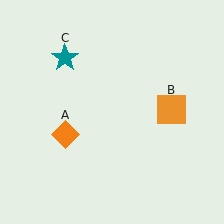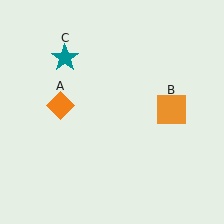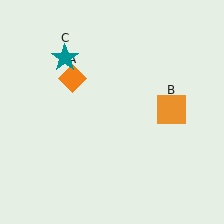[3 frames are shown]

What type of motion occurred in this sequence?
The orange diamond (object A) rotated clockwise around the center of the scene.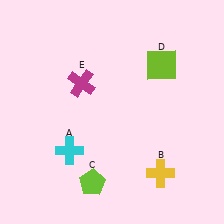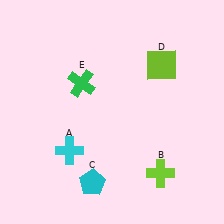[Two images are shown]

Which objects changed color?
B changed from yellow to lime. C changed from lime to cyan. E changed from magenta to green.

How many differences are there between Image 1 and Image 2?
There are 3 differences between the two images.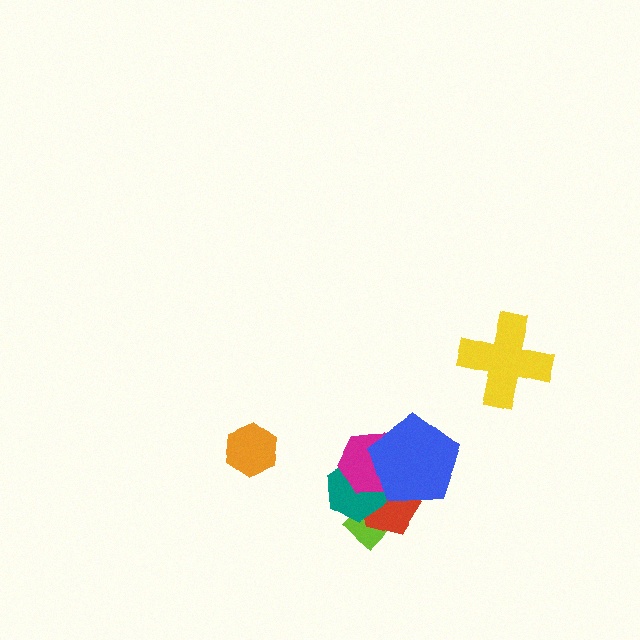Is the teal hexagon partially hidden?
Yes, it is partially covered by another shape.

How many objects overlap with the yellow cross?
0 objects overlap with the yellow cross.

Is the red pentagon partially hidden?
Yes, it is partially covered by another shape.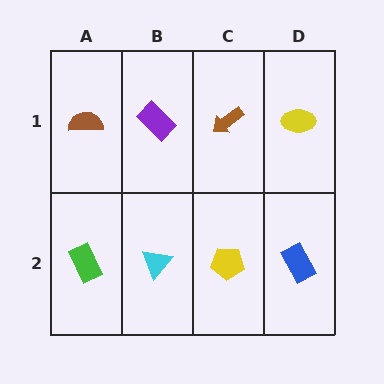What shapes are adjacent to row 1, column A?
A green rectangle (row 2, column A), a purple rectangle (row 1, column B).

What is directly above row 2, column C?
A brown arrow.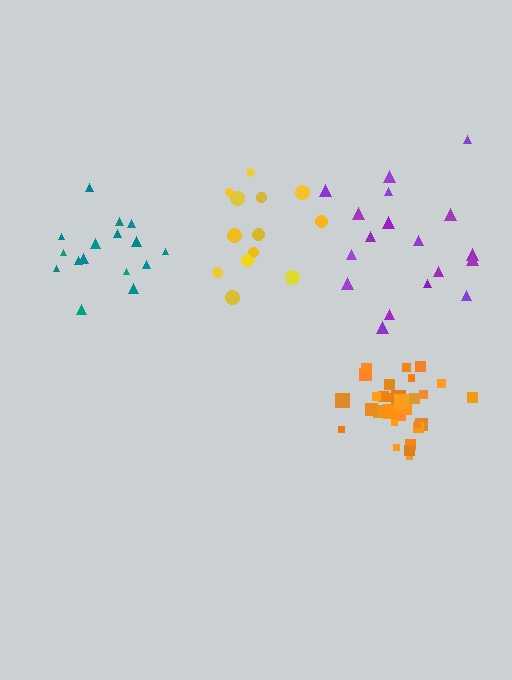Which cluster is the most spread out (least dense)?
Yellow.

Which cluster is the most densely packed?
Orange.